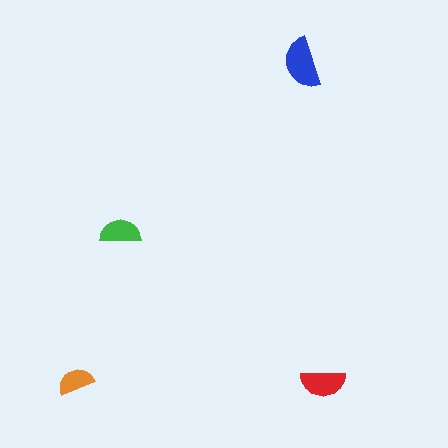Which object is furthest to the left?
The orange semicircle is leftmost.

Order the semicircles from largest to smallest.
the blue one, the red one, the green one, the orange one.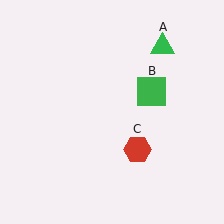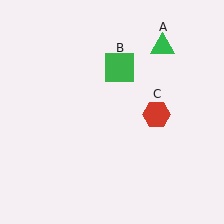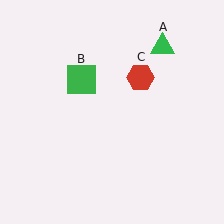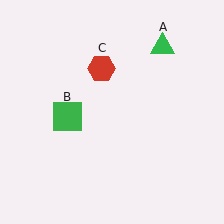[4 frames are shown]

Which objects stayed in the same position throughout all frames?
Green triangle (object A) remained stationary.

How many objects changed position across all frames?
2 objects changed position: green square (object B), red hexagon (object C).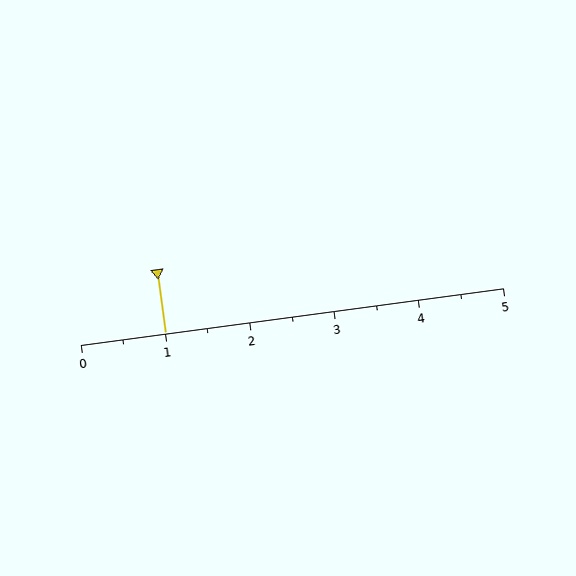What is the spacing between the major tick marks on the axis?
The major ticks are spaced 1 apart.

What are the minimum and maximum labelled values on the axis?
The axis runs from 0 to 5.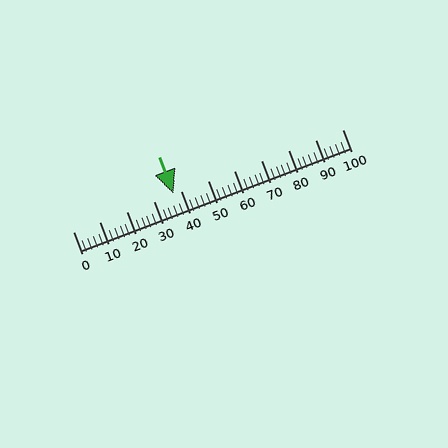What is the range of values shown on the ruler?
The ruler shows values from 0 to 100.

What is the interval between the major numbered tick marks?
The major tick marks are spaced 10 units apart.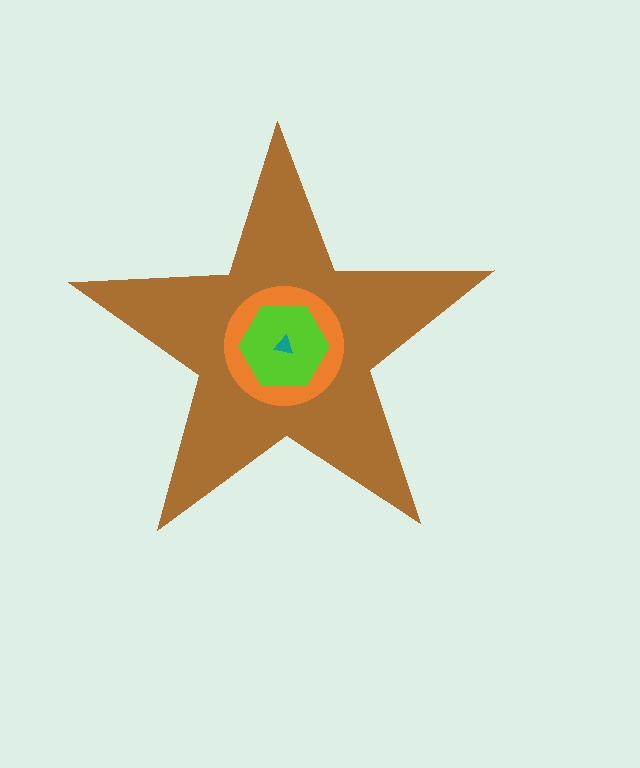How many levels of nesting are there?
4.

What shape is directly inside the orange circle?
The lime hexagon.